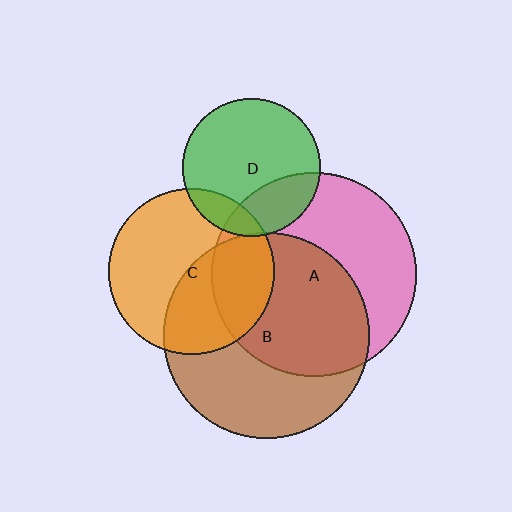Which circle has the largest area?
Circle B (brown).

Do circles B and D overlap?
Yes.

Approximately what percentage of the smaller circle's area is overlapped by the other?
Approximately 5%.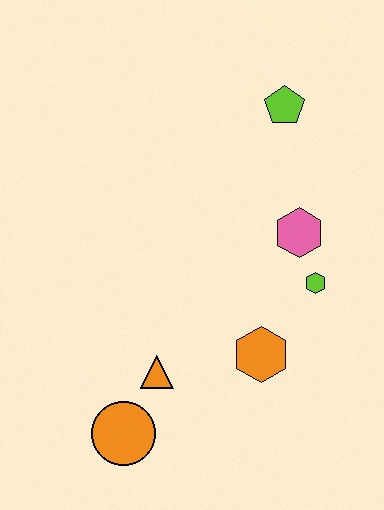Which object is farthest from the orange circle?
The lime pentagon is farthest from the orange circle.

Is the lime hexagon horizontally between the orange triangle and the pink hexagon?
No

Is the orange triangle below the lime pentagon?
Yes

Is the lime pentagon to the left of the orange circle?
No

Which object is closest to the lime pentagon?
The pink hexagon is closest to the lime pentagon.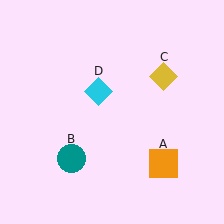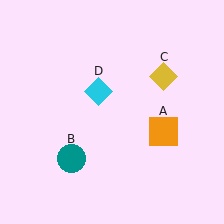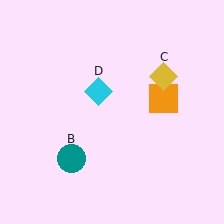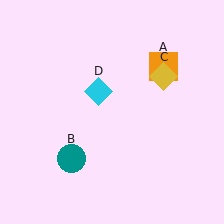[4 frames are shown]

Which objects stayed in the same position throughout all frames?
Teal circle (object B) and yellow diamond (object C) and cyan diamond (object D) remained stationary.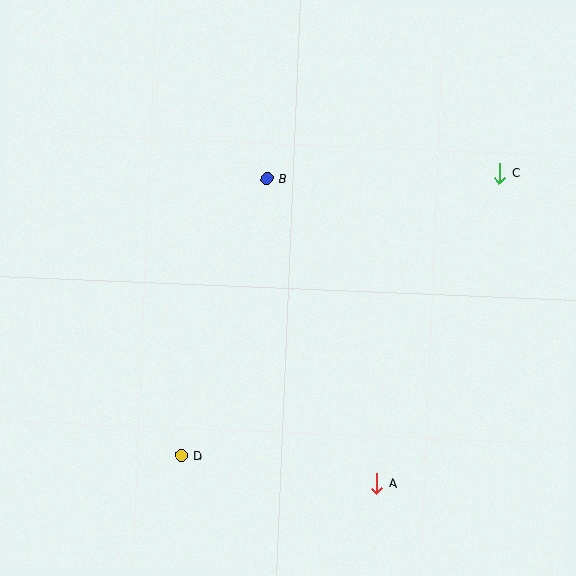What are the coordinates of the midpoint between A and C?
The midpoint between A and C is at (438, 328).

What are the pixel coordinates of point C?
Point C is at (500, 173).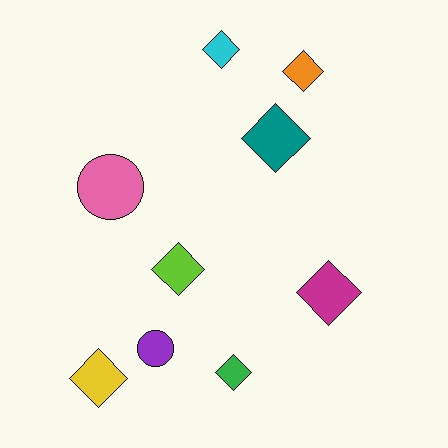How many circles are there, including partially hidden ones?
There are 2 circles.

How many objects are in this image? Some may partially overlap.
There are 9 objects.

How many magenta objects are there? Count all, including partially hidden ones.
There is 1 magenta object.